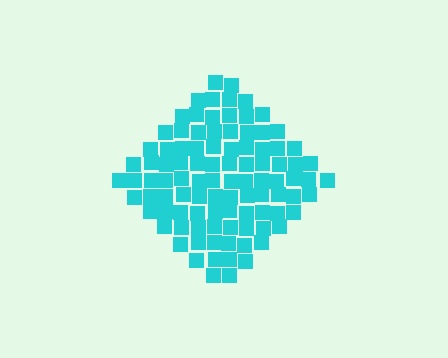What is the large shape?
The large shape is a diamond.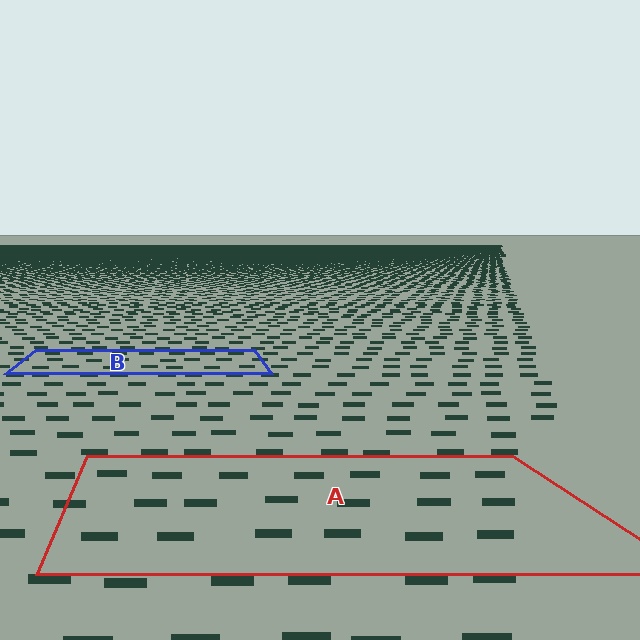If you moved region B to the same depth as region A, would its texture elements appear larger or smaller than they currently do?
They would appear larger. At a closer depth, the same texture elements are projected at a bigger on-screen size.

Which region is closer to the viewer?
Region A is closer. The texture elements there are larger and more spread out.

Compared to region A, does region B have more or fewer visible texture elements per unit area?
Region B has more texture elements per unit area — they are packed more densely because it is farther away.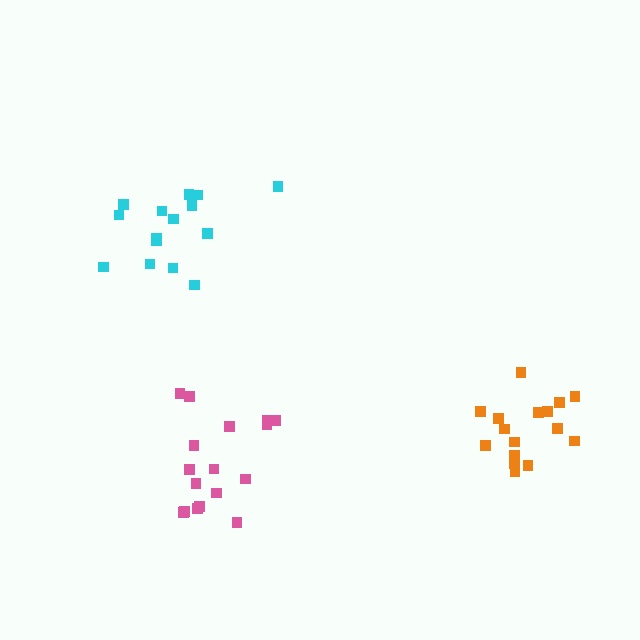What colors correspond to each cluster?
The clusters are colored: pink, orange, cyan.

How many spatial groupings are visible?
There are 3 spatial groupings.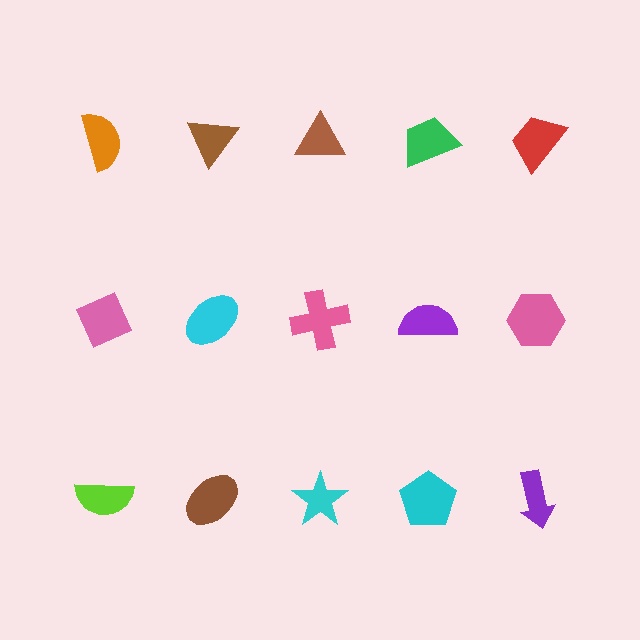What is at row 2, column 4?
A purple semicircle.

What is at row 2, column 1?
A pink diamond.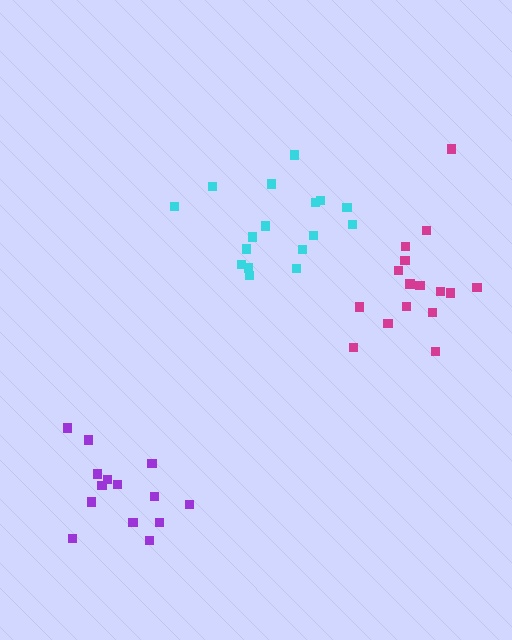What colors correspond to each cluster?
The clusters are colored: cyan, purple, magenta.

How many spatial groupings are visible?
There are 3 spatial groupings.